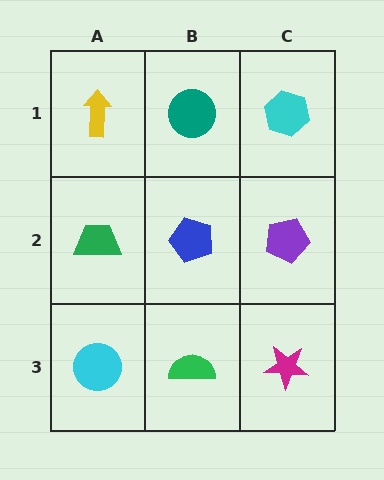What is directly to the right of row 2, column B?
A purple pentagon.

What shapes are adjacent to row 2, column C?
A cyan hexagon (row 1, column C), a magenta star (row 3, column C), a blue pentagon (row 2, column B).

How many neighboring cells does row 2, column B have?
4.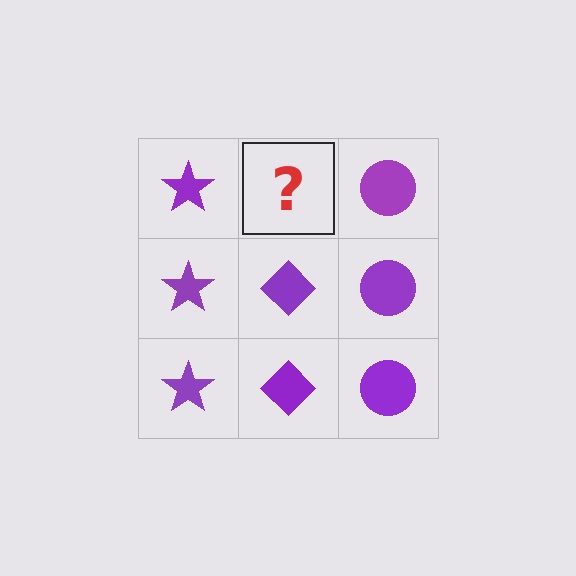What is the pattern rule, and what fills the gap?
The rule is that each column has a consistent shape. The gap should be filled with a purple diamond.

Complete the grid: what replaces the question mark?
The question mark should be replaced with a purple diamond.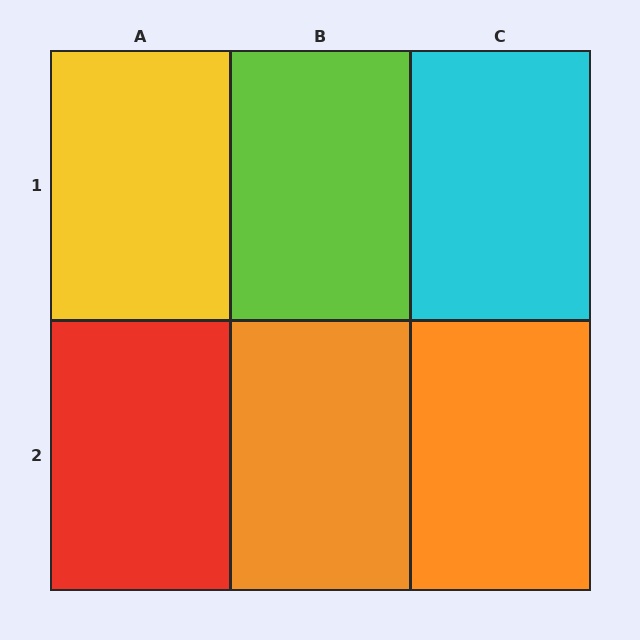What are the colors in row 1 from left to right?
Yellow, lime, cyan.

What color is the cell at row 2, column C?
Orange.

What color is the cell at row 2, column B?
Orange.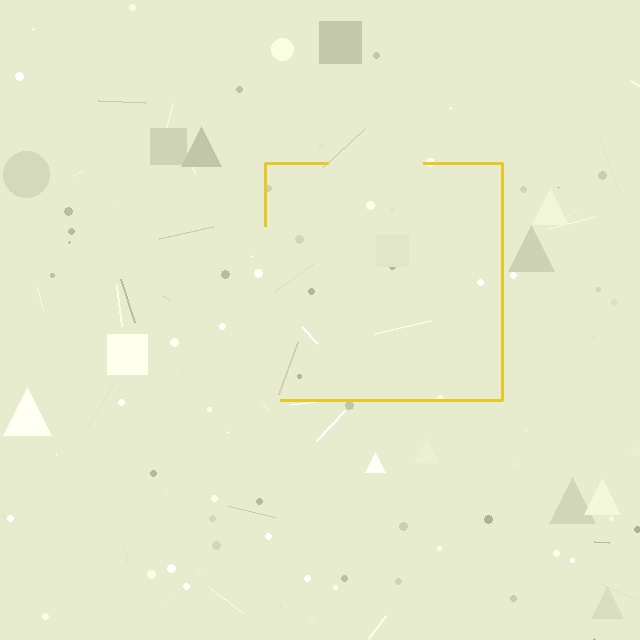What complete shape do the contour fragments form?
The contour fragments form a square.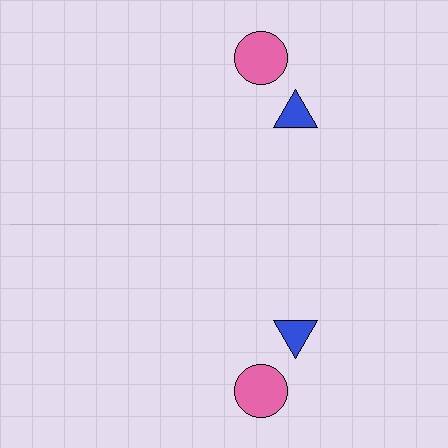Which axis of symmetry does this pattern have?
The pattern has a horizontal axis of symmetry running through the center of the image.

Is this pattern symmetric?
Yes, this pattern has bilateral (reflection) symmetry.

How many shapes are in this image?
There are 4 shapes in this image.